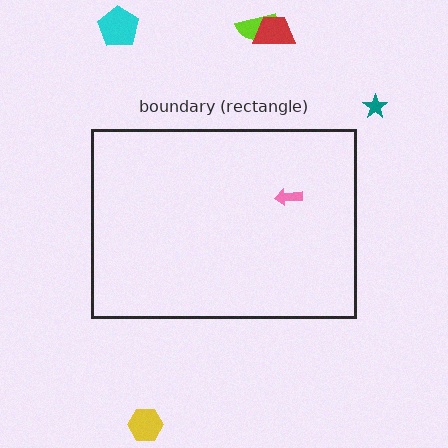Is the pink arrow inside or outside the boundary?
Inside.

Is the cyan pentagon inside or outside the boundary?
Outside.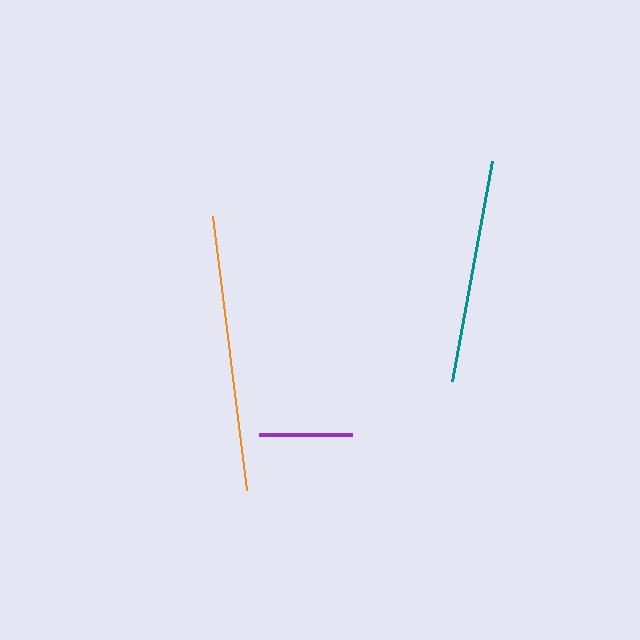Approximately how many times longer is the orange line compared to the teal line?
The orange line is approximately 1.2 times the length of the teal line.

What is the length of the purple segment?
The purple segment is approximately 94 pixels long.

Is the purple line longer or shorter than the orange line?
The orange line is longer than the purple line.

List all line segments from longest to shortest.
From longest to shortest: orange, teal, purple.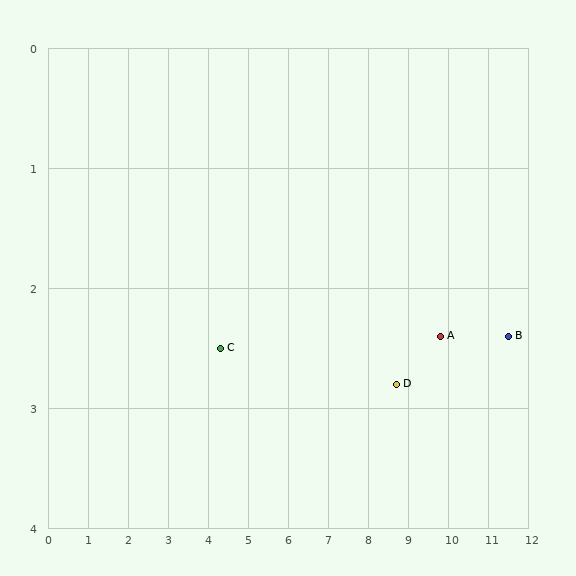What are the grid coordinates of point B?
Point B is at approximately (11.5, 2.4).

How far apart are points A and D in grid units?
Points A and D are about 1.2 grid units apart.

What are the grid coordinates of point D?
Point D is at approximately (8.7, 2.8).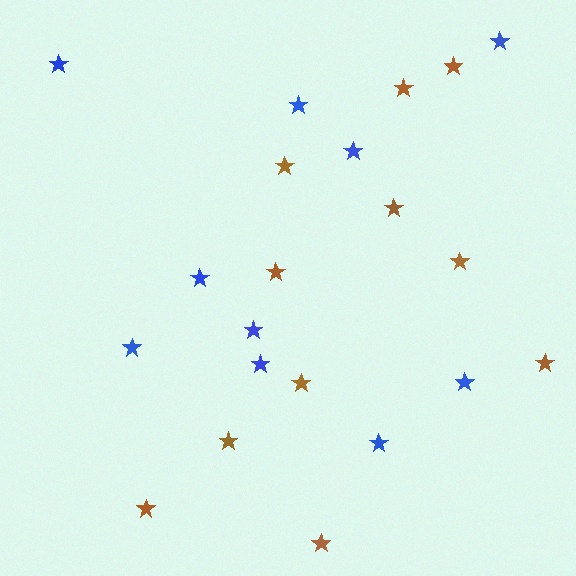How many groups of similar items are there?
There are 2 groups: one group of blue stars (10) and one group of brown stars (11).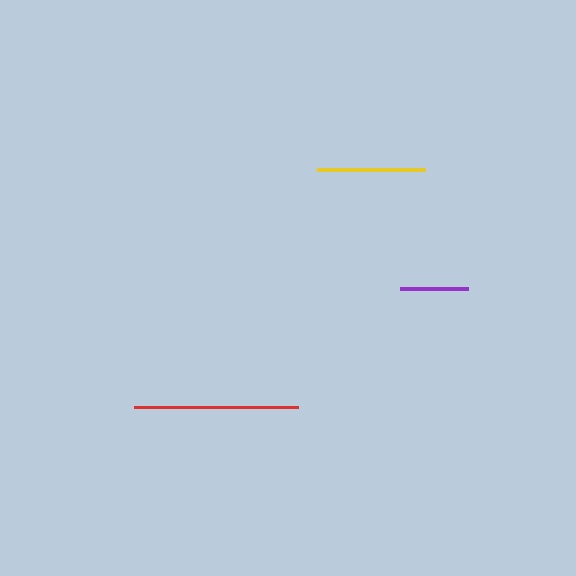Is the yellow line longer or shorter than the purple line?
The yellow line is longer than the purple line.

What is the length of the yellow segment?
The yellow segment is approximately 108 pixels long.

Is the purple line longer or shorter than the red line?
The red line is longer than the purple line.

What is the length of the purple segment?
The purple segment is approximately 68 pixels long.